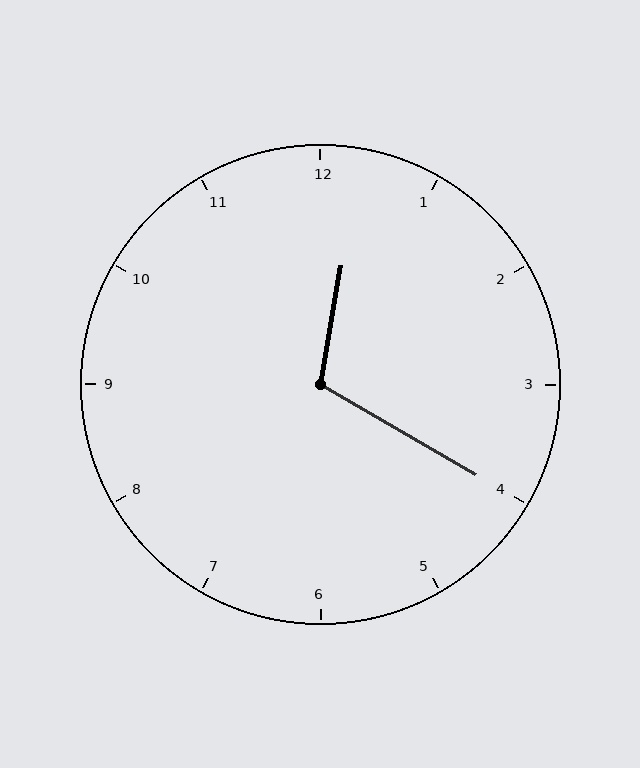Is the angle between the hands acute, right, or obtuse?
It is obtuse.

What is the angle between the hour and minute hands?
Approximately 110 degrees.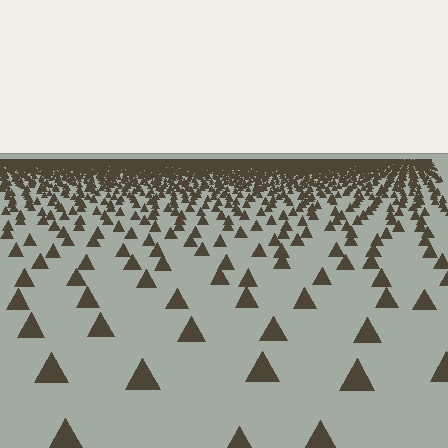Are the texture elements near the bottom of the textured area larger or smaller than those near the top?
Larger. Near the bottom, elements are closer to the viewer and appear at a bigger on-screen size.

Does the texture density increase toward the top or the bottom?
Density increases toward the top.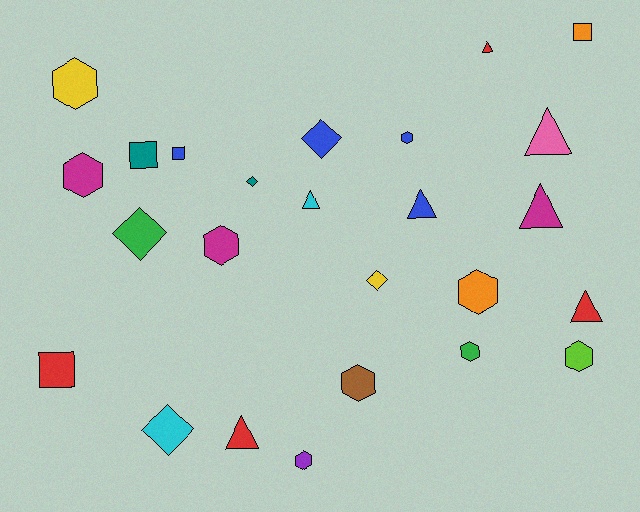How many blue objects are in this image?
There are 4 blue objects.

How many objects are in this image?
There are 25 objects.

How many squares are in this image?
There are 4 squares.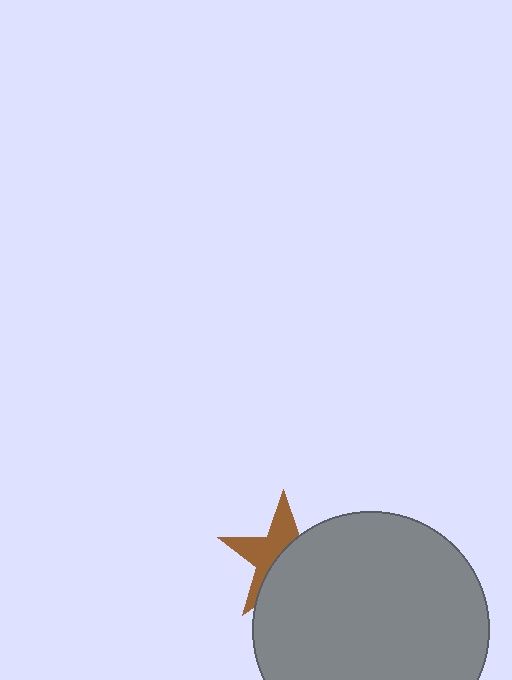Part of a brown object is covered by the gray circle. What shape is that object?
It is a star.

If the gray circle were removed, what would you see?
You would see the complete brown star.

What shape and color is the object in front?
The object in front is a gray circle.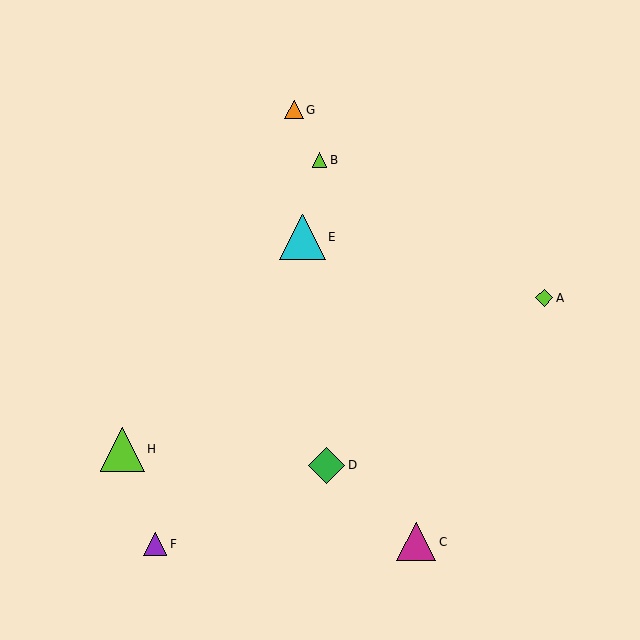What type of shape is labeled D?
Shape D is a green diamond.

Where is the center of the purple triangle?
The center of the purple triangle is at (155, 544).